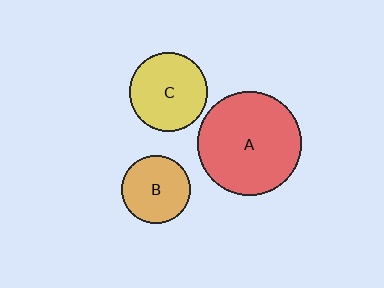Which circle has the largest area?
Circle A (red).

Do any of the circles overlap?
No, none of the circles overlap.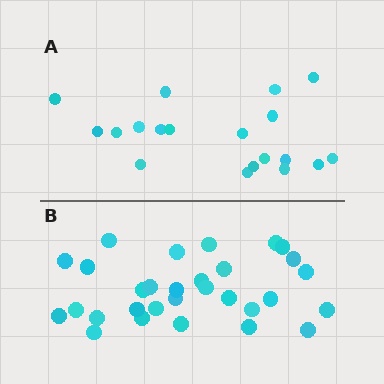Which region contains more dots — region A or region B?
Region B (the bottom region) has more dots.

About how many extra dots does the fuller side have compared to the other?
Region B has roughly 12 or so more dots than region A.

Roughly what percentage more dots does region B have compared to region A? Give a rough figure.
About 60% more.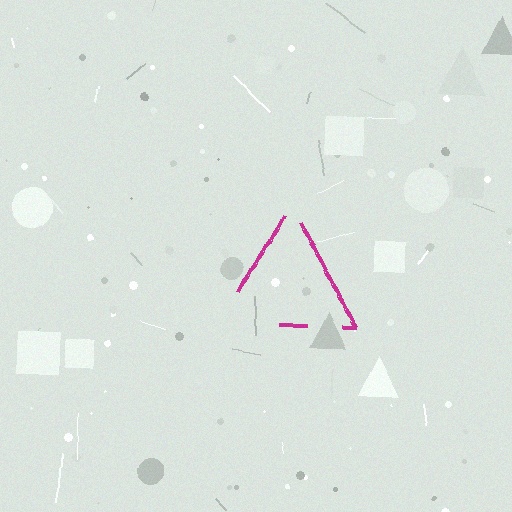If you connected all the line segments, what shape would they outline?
They would outline a triangle.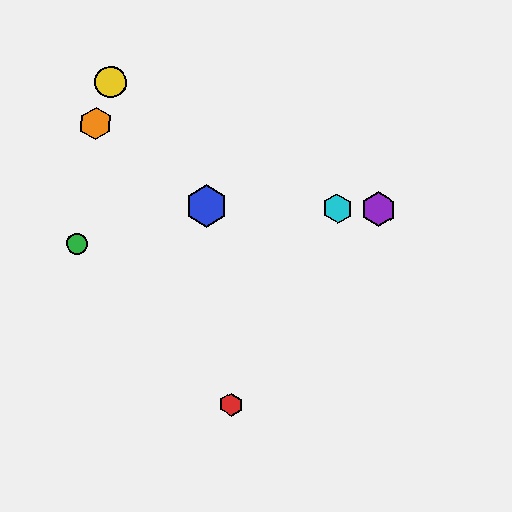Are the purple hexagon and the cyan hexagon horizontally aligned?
Yes, both are at y≈209.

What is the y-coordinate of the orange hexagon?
The orange hexagon is at y≈124.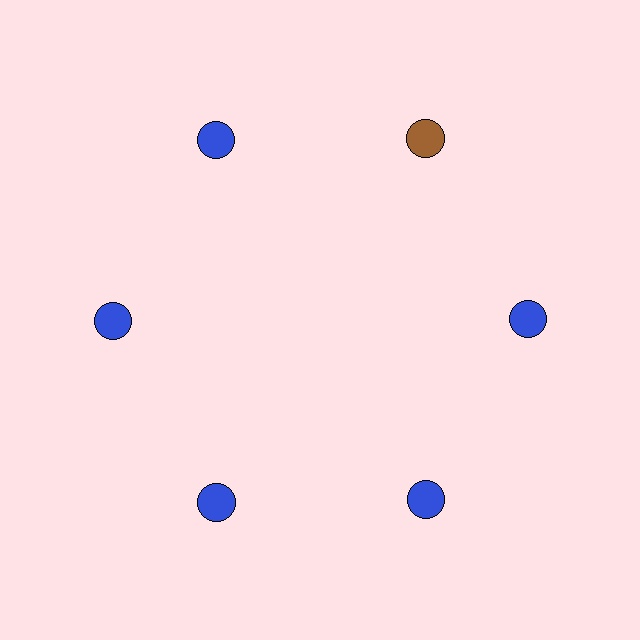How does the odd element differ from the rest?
It has a different color: brown instead of blue.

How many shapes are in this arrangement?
There are 6 shapes arranged in a ring pattern.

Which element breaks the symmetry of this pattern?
The brown circle at roughly the 1 o'clock position breaks the symmetry. All other shapes are blue circles.